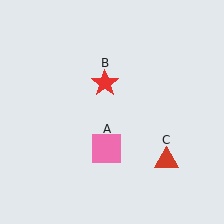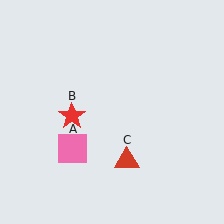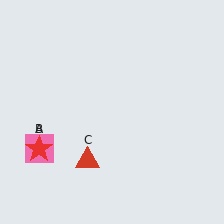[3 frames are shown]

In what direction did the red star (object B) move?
The red star (object B) moved down and to the left.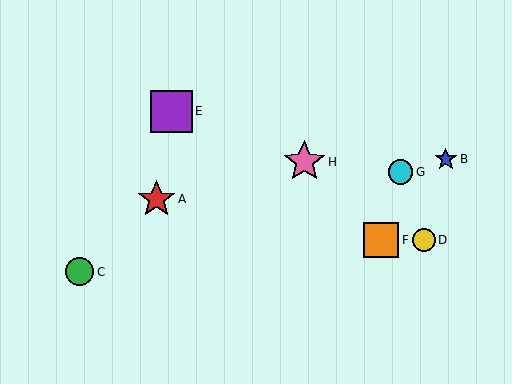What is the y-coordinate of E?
Object E is at y≈111.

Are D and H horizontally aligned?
No, D is at y≈240 and H is at y≈162.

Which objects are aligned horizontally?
Objects D, F are aligned horizontally.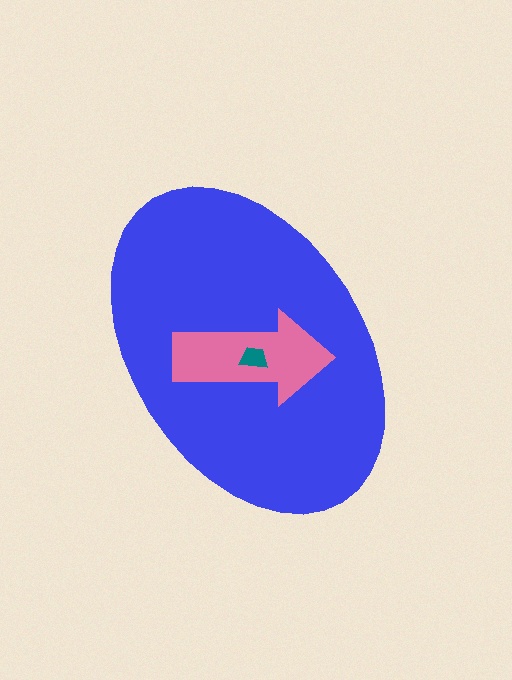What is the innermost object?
The teal trapezoid.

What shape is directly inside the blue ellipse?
The pink arrow.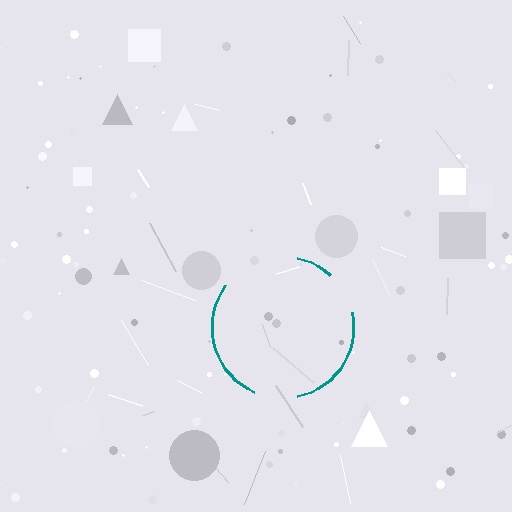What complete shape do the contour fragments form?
The contour fragments form a circle.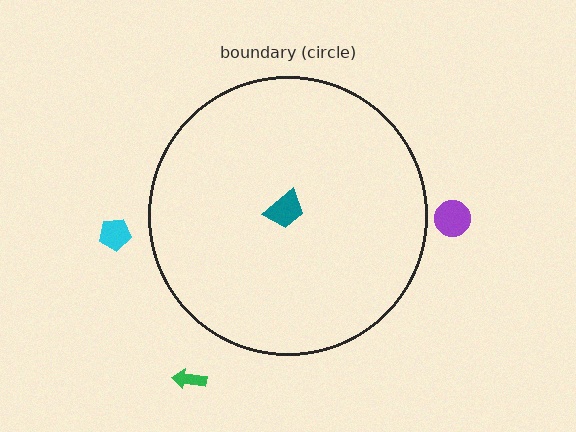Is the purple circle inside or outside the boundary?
Outside.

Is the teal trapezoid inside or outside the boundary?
Inside.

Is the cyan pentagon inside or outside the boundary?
Outside.